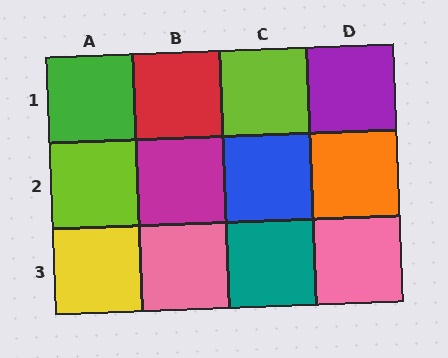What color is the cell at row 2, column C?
Blue.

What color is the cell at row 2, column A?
Lime.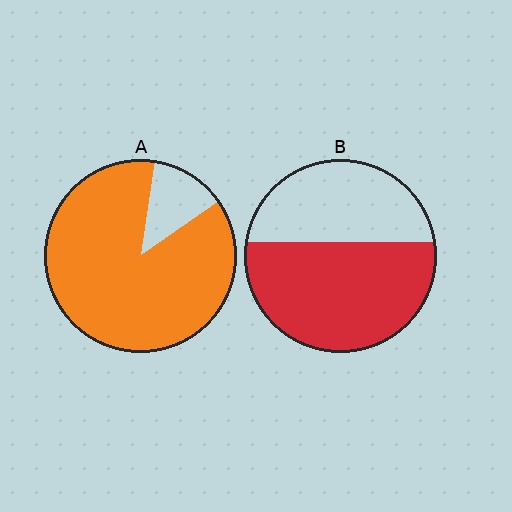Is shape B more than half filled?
Yes.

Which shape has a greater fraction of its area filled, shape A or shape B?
Shape A.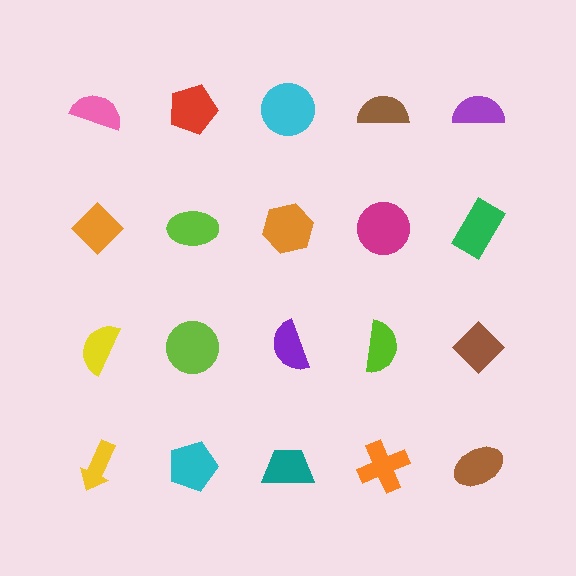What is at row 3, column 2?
A lime circle.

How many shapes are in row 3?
5 shapes.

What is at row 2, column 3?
An orange hexagon.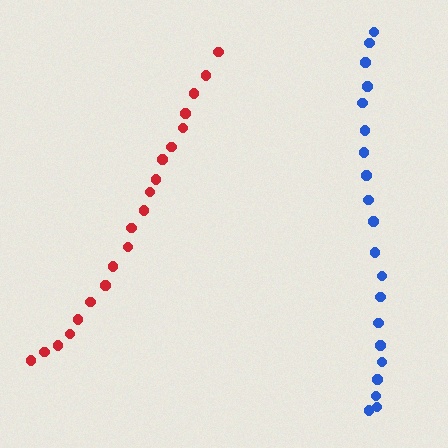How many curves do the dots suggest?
There are 2 distinct paths.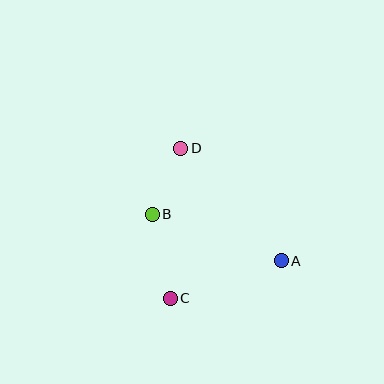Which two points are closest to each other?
Points B and D are closest to each other.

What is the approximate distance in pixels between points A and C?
The distance between A and C is approximately 117 pixels.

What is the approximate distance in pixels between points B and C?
The distance between B and C is approximately 86 pixels.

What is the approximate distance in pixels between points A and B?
The distance between A and B is approximately 137 pixels.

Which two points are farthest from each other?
Points A and D are farthest from each other.